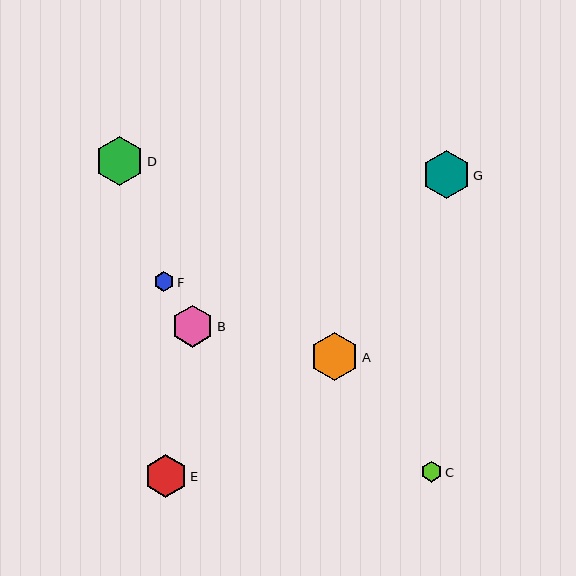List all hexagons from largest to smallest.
From largest to smallest: D, A, G, E, B, C, F.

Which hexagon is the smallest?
Hexagon F is the smallest with a size of approximately 20 pixels.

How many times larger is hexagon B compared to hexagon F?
Hexagon B is approximately 2.1 times the size of hexagon F.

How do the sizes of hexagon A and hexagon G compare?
Hexagon A and hexagon G are approximately the same size.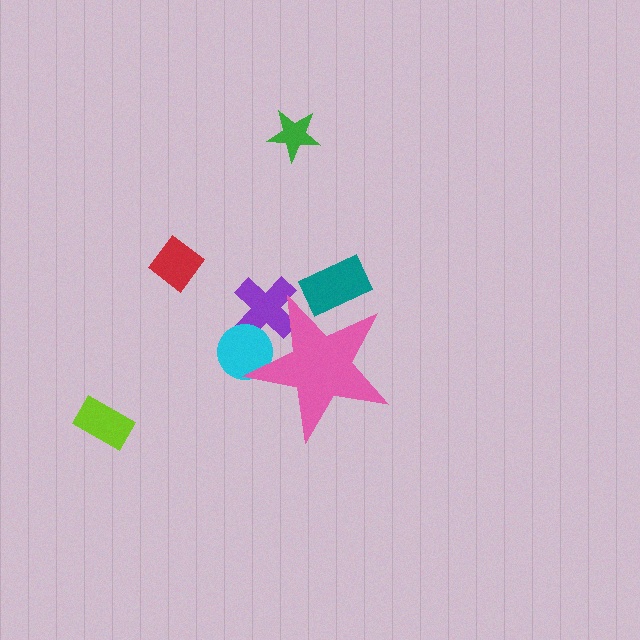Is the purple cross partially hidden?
Yes, the purple cross is partially hidden behind the pink star.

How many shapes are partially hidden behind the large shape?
3 shapes are partially hidden.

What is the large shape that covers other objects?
A pink star.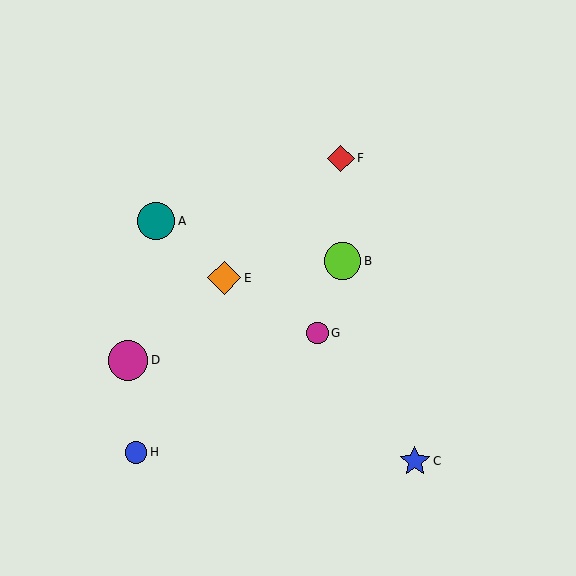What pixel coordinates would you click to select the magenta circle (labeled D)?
Click at (128, 360) to select the magenta circle D.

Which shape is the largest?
The magenta circle (labeled D) is the largest.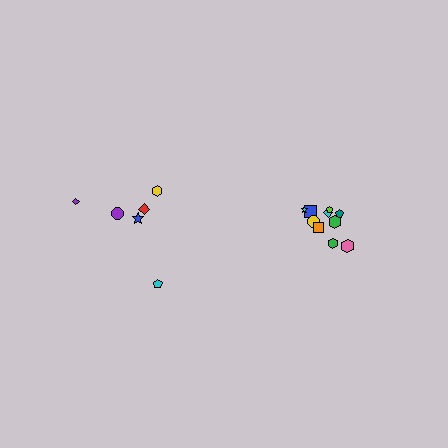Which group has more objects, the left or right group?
The right group.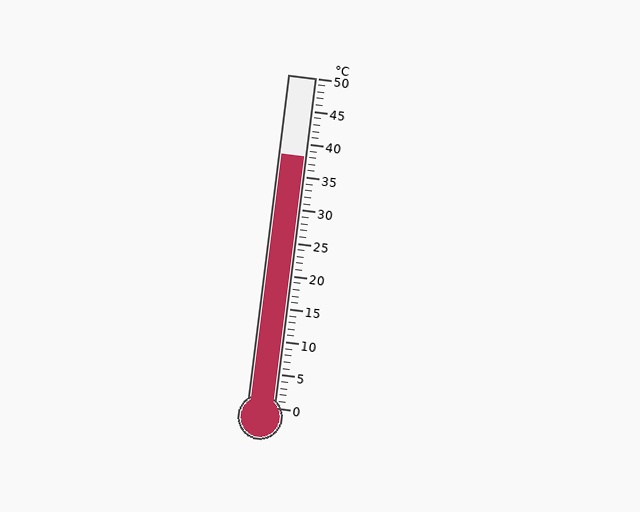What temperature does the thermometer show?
The thermometer shows approximately 38°C.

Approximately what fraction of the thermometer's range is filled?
The thermometer is filled to approximately 75% of its range.